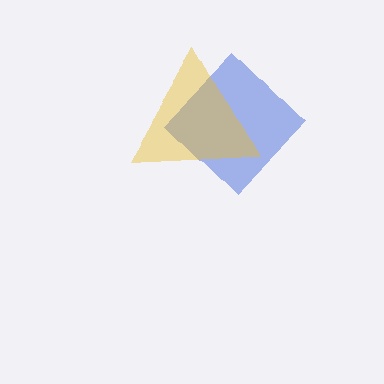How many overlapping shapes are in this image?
There are 2 overlapping shapes in the image.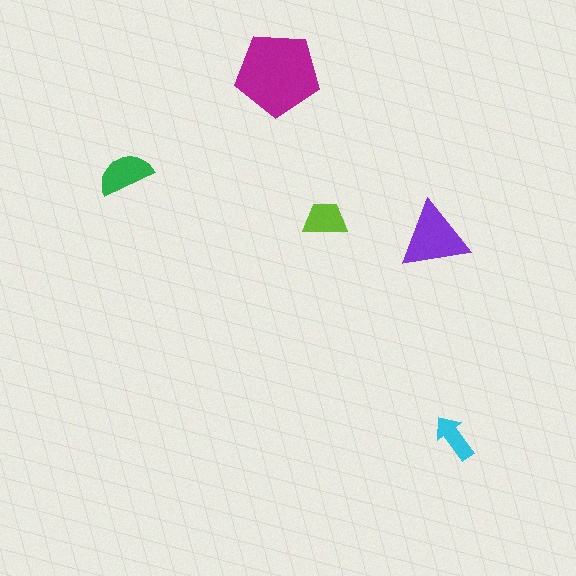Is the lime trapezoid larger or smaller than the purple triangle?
Smaller.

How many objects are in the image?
There are 5 objects in the image.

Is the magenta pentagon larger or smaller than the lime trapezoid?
Larger.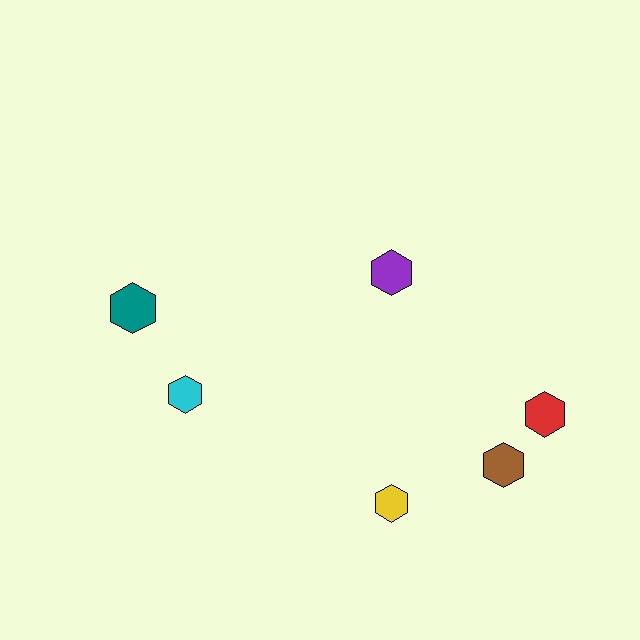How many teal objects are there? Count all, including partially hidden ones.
There is 1 teal object.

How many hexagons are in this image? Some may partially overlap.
There are 6 hexagons.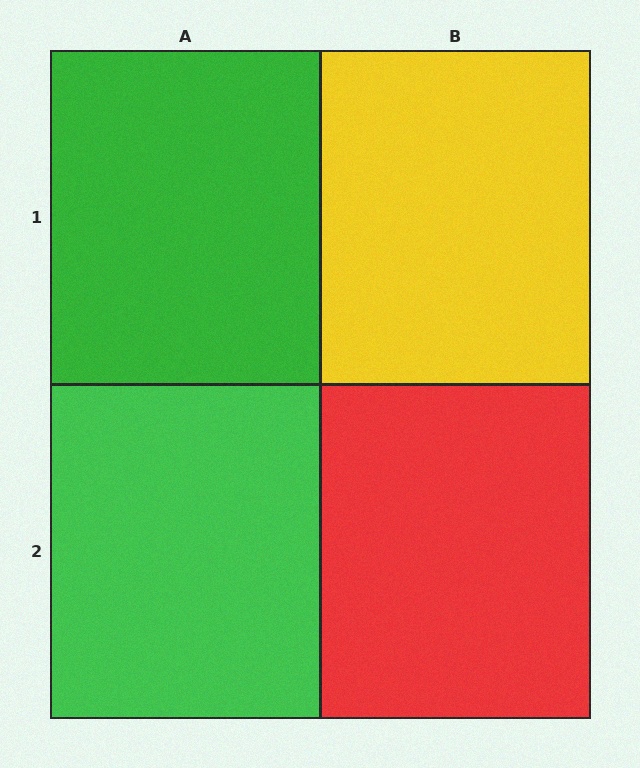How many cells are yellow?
1 cell is yellow.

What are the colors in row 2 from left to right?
Green, red.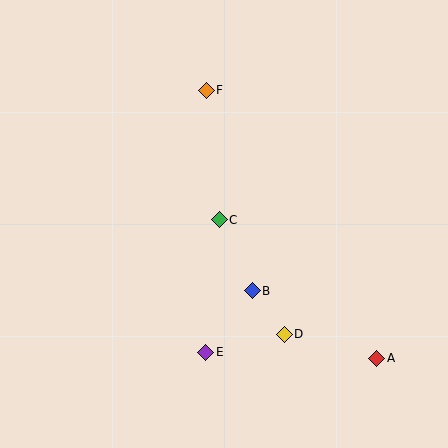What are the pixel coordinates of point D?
Point D is at (284, 334).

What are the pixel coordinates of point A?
Point A is at (377, 358).